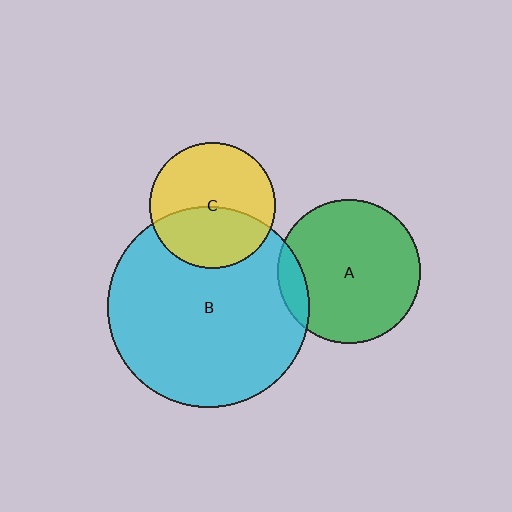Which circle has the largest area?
Circle B (cyan).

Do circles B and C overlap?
Yes.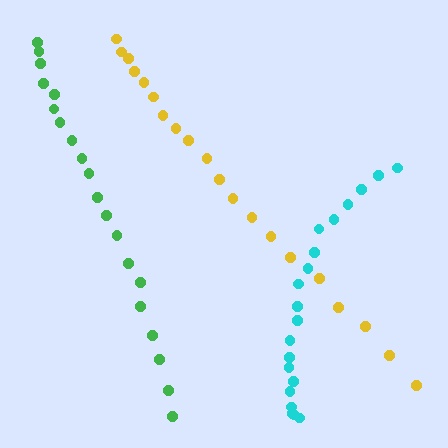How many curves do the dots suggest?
There are 3 distinct paths.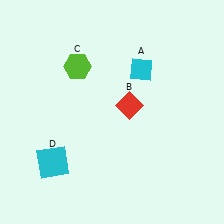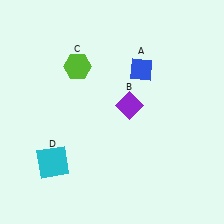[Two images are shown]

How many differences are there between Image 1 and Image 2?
There are 2 differences between the two images.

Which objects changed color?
A changed from cyan to blue. B changed from red to purple.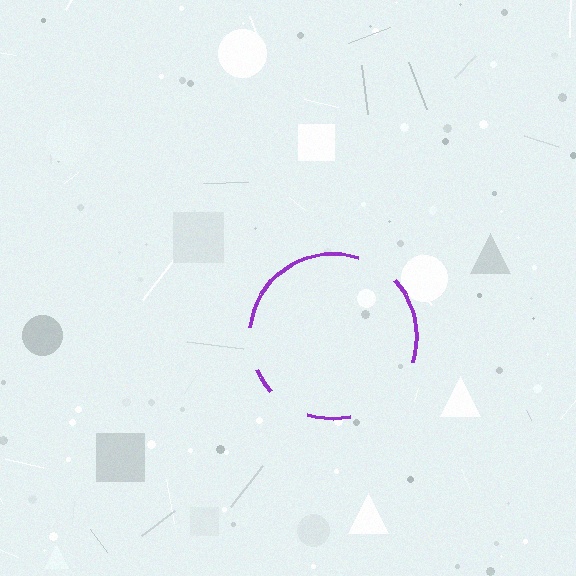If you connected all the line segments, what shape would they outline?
They would outline a circle.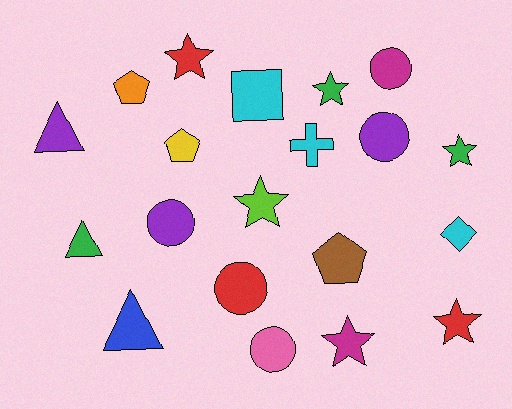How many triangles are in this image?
There are 3 triangles.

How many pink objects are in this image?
There is 1 pink object.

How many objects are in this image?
There are 20 objects.